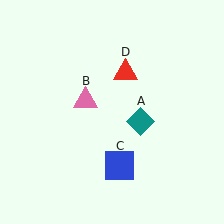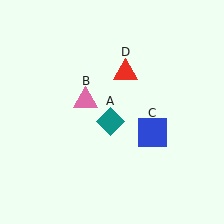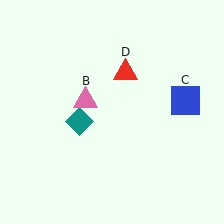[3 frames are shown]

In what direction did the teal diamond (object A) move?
The teal diamond (object A) moved left.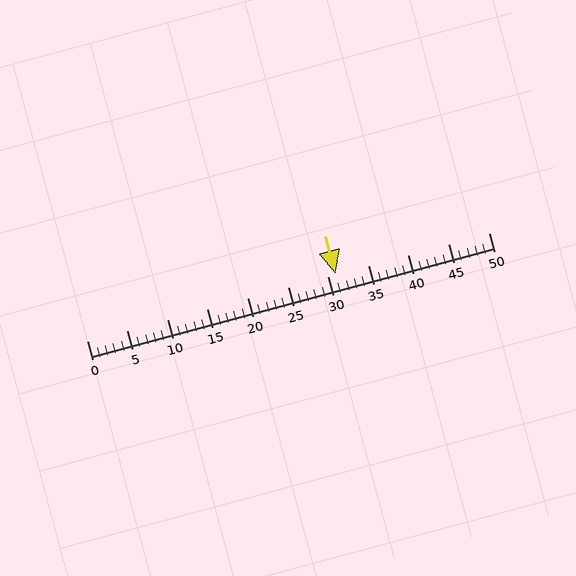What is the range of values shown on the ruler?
The ruler shows values from 0 to 50.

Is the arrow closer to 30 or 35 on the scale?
The arrow is closer to 30.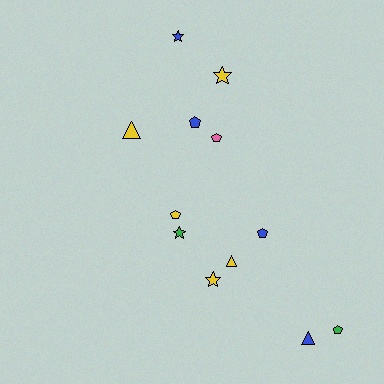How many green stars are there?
There is 1 green star.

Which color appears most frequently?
Yellow, with 5 objects.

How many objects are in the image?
There are 12 objects.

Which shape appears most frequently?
Pentagon, with 5 objects.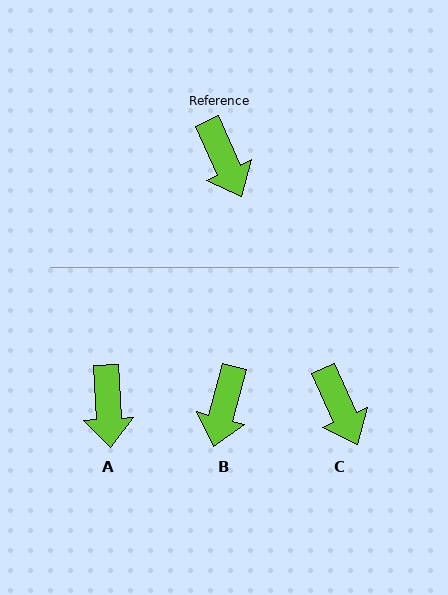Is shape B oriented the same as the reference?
No, it is off by about 39 degrees.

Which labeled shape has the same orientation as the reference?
C.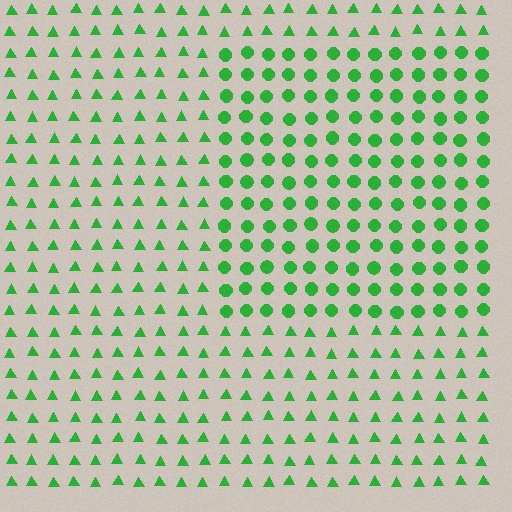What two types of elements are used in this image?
The image uses circles inside the rectangle region and triangles outside it.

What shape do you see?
I see a rectangle.